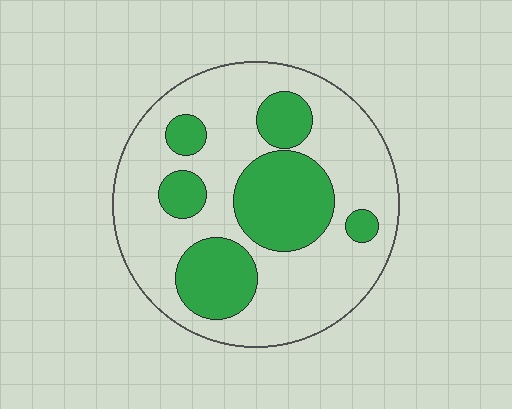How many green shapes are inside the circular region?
6.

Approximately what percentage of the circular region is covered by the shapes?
Approximately 30%.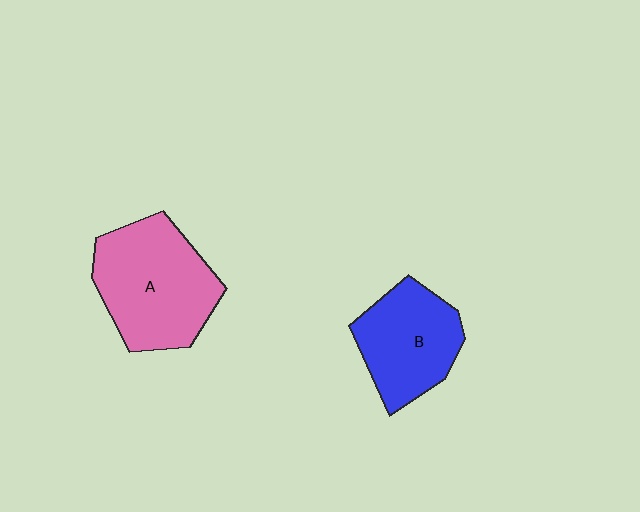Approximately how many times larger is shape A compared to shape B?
Approximately 1.3 times.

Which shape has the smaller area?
Shape B (blue).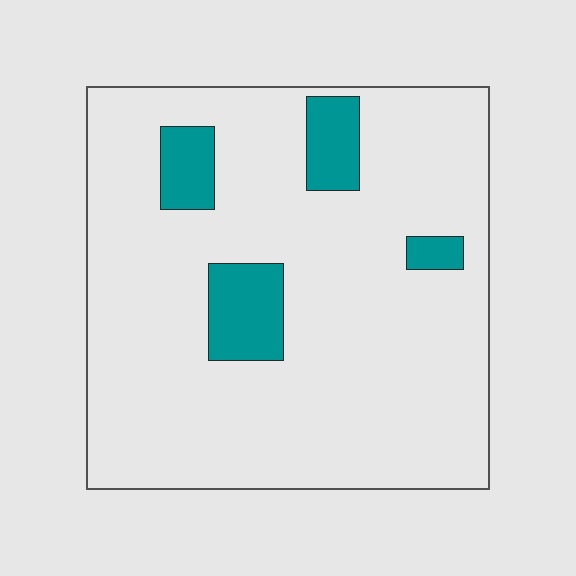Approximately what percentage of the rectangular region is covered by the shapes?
Approximately 10%.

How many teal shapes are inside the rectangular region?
4.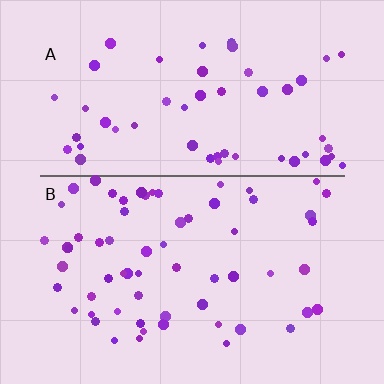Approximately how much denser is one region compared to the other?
Approximately 1.2× — region B over region A.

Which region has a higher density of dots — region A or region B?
B (the bottom).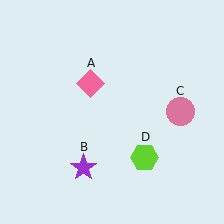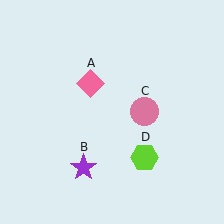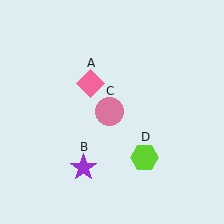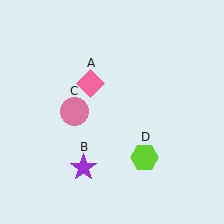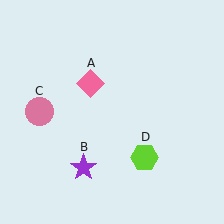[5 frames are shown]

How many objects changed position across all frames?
1 object changed position: pink circle (object C).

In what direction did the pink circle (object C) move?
The pink circle (object C) moved left.